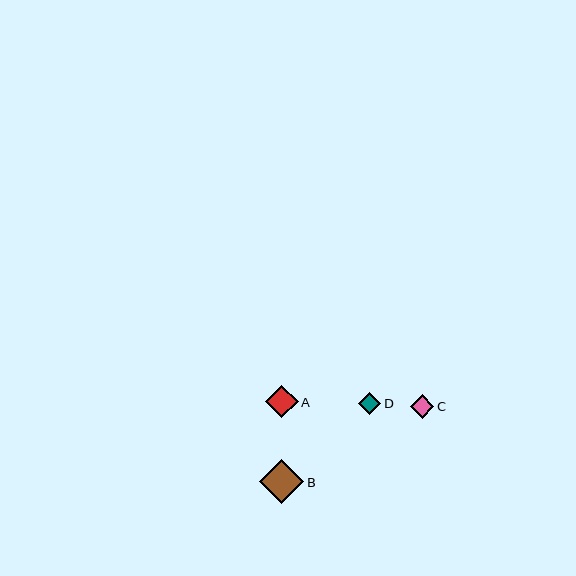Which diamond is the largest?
Diamond B is the largest with a size of approximately 44 pixels.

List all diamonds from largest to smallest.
From largest to smallest: B, A, C, D.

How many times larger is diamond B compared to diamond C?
Diamond B is approximately 1.9 times the size of diamond C.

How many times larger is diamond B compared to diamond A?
Diamond B is approximately 1.4 times the size of diamond A.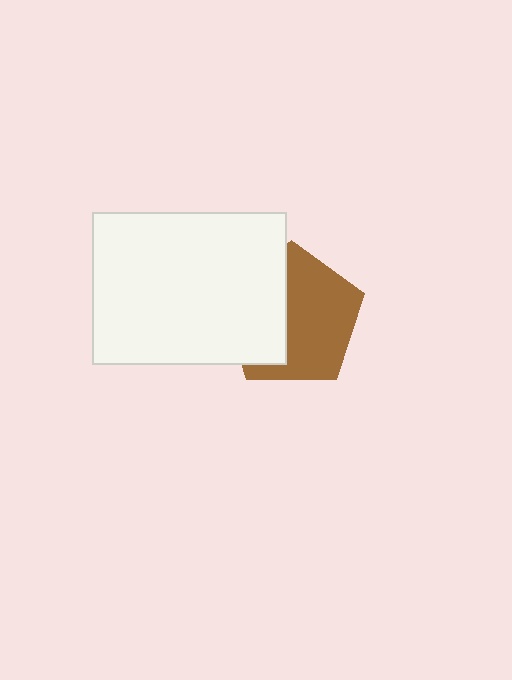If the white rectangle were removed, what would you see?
You would see the complete brown pentagon.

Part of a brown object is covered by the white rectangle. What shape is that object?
It is a pentagon.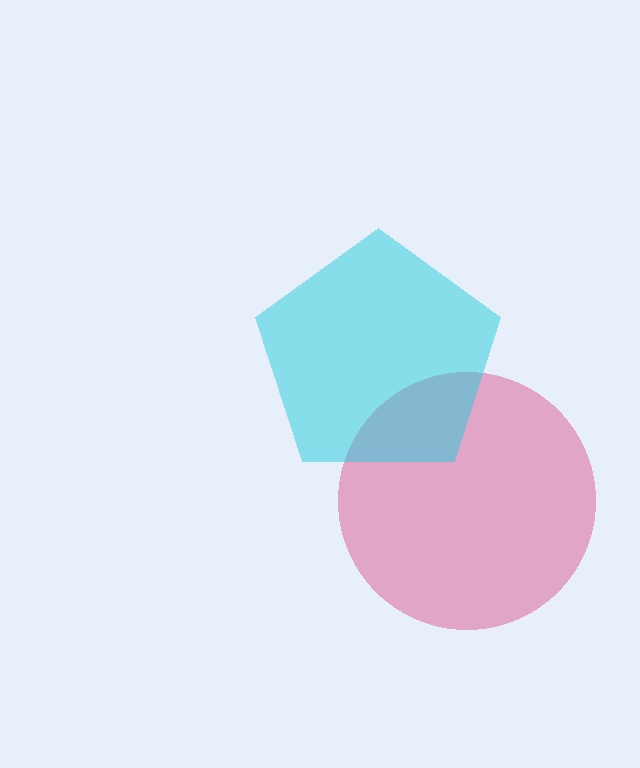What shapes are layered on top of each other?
The layered shapes are: a pink circle, a cyan pentagon.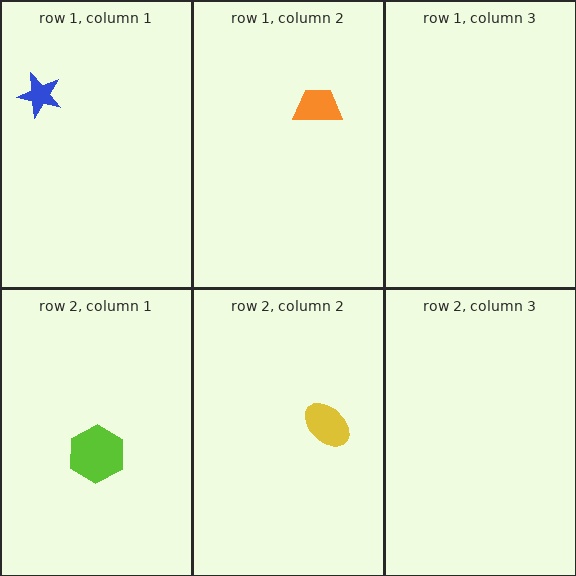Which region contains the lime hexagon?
The row 2, column 1 region.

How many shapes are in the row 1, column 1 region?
1.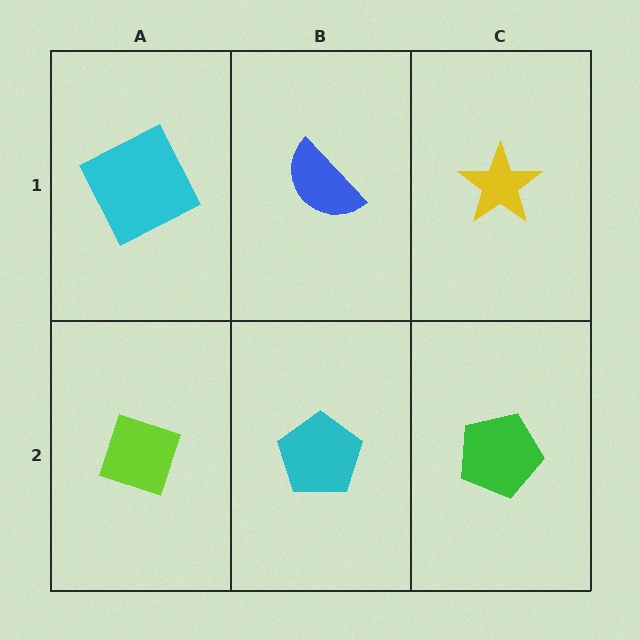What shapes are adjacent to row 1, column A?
A lime diamond (row 2, column A), a blue semicircle (row 1, column B).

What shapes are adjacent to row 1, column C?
A green pentagon (row 2, column C), a blue semicircle (row 1, column B).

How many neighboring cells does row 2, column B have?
3.